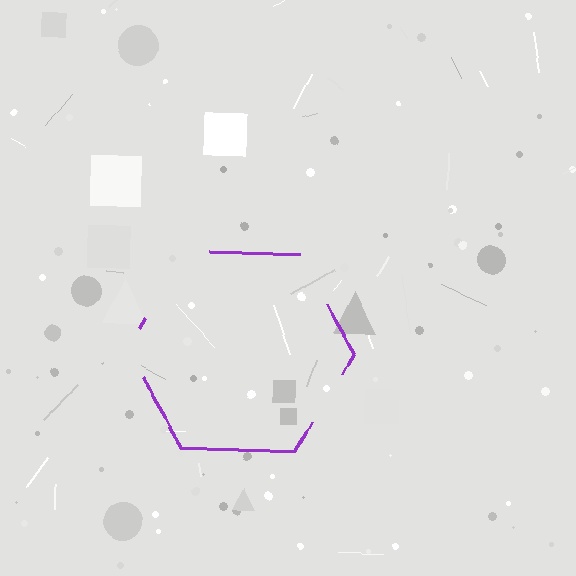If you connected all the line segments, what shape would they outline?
They would outline a hexagon.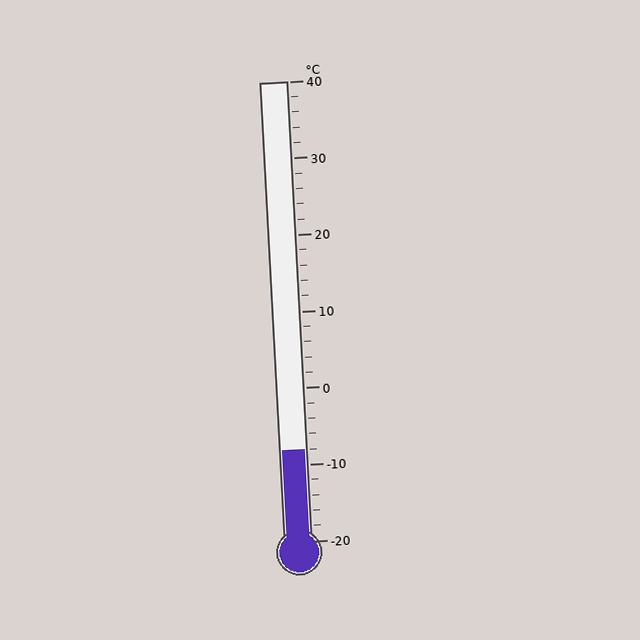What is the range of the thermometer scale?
The thermometer scale ranges from -20°C to 40°C.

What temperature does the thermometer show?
The thermometer shows approximately -8°C.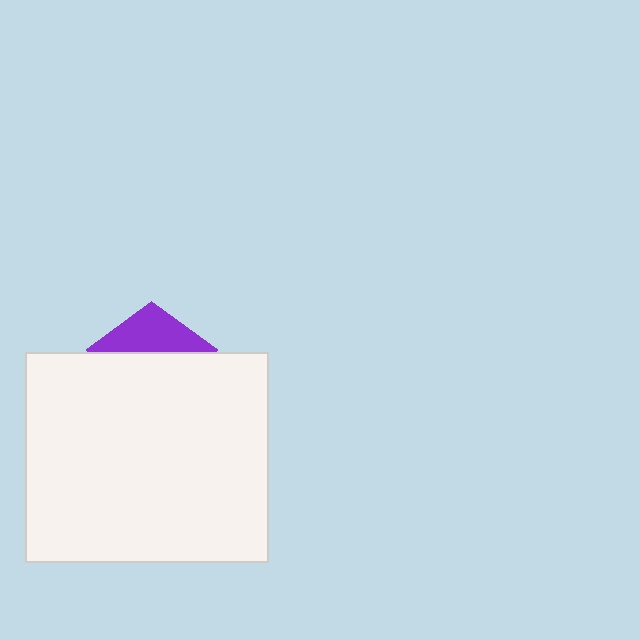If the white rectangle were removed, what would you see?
You would see the complete purple pentagon.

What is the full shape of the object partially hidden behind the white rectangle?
The partially hidden object is a purple pentagon.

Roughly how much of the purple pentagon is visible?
A small part of it is visible (roughly 30%).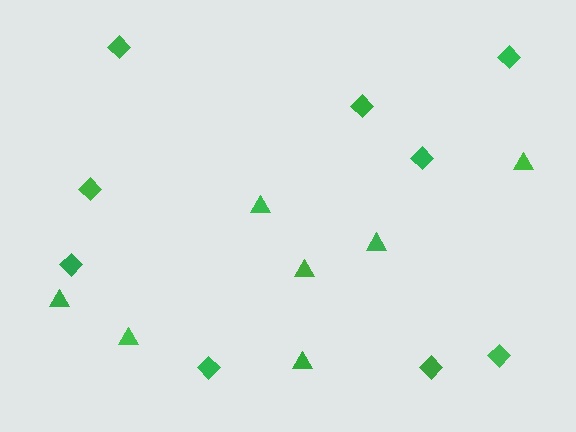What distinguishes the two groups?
There are 2 groups: one group of diamonds (9) and one group of triangles (7).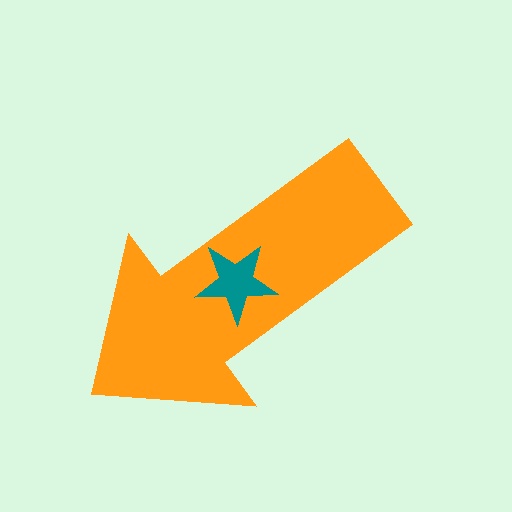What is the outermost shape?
The orange arrow.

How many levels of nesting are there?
2.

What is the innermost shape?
The teal star.